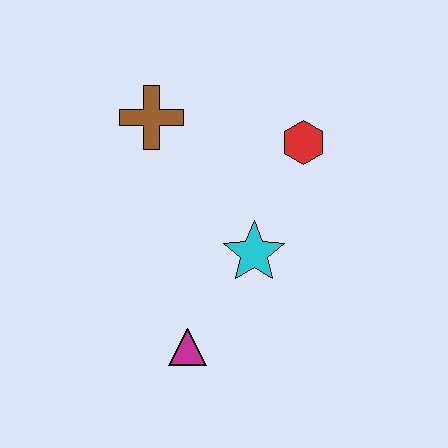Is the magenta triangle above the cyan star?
No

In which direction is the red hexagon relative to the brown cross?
The red hexagon is to the right of the brown cross.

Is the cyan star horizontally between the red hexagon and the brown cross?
Yes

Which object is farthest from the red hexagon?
The magenta triangle is farthest from the red hexagon.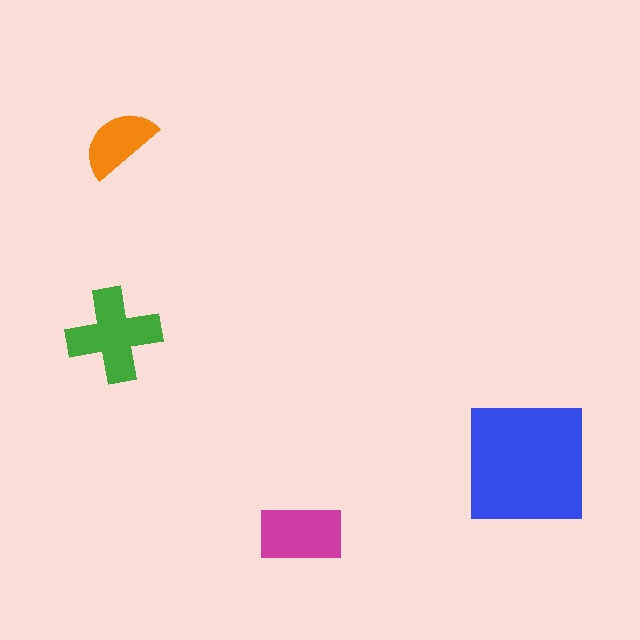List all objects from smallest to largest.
The orange semicircle, the magenta rectangle, the green cross, the blue square.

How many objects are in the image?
There are 4 objects in the image.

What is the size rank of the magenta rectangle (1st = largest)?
3rd.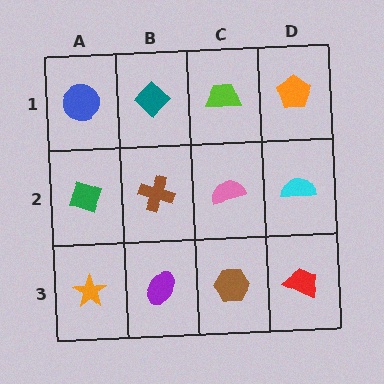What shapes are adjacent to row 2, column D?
An orange pentagon (row 1, column D), a red trapezoid (row 3, column D), a pink semicircle (row 2, column C).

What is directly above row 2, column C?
A lime trapezoid.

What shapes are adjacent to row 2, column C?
A lime trapezoid (row 1, column C), a brown hexagon (row 3, column C), a brown cross (row 2, column B), a cyan semicircle (row 2, column D).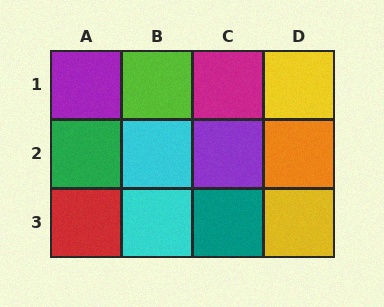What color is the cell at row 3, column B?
Cyan.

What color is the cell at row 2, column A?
Green.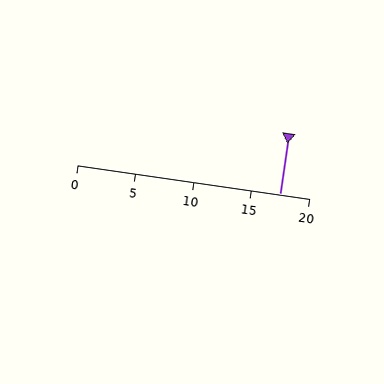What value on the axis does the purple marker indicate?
The marker indicates approximately 17.5.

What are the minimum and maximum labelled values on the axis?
The axis runs from 0 to 20.